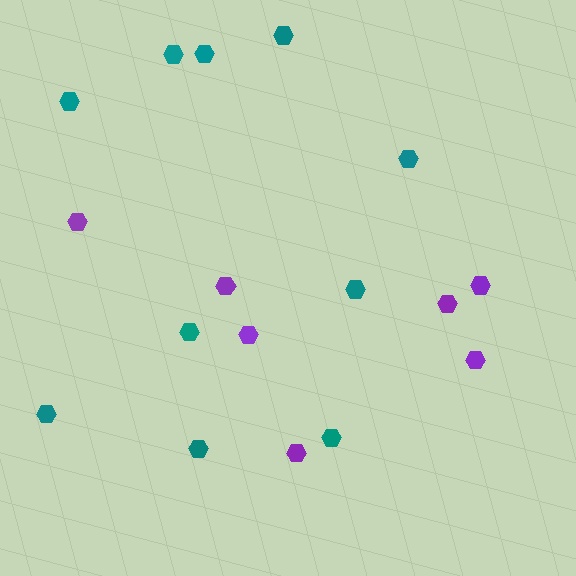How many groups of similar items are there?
There are 2 groups: one group of purple hexagons (7) and one group of teal hexagons (10).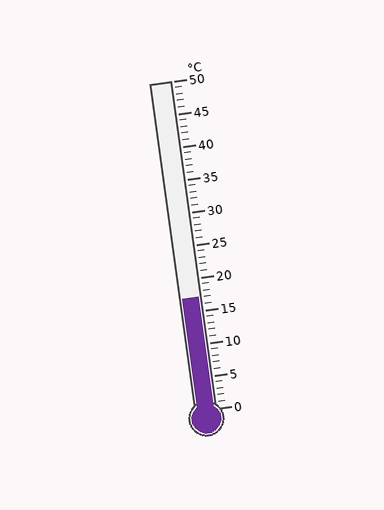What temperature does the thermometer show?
The thermometer shows approximately 17°C.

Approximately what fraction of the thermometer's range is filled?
The thermometer is filled to approximately 35% of its range.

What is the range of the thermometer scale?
The thermometer scale ranges from 0°C to 50°C.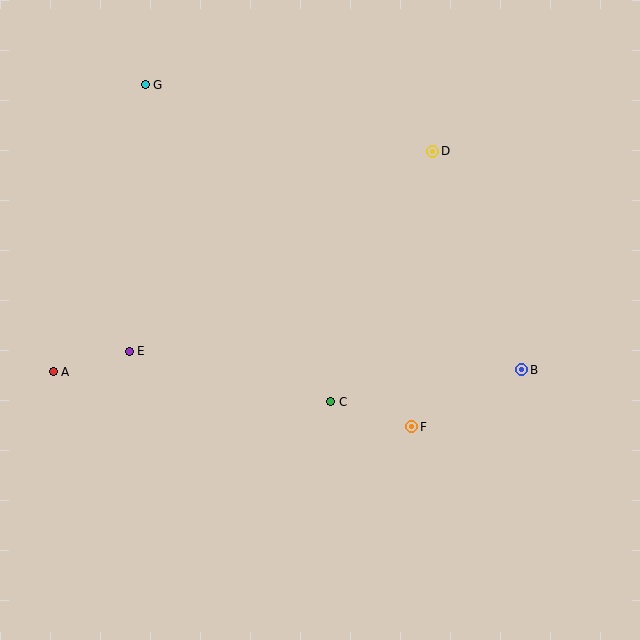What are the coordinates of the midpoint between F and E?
The midpoint between F and E is at (271, 389).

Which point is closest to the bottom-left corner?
Point A is closest to the bottom-left corner.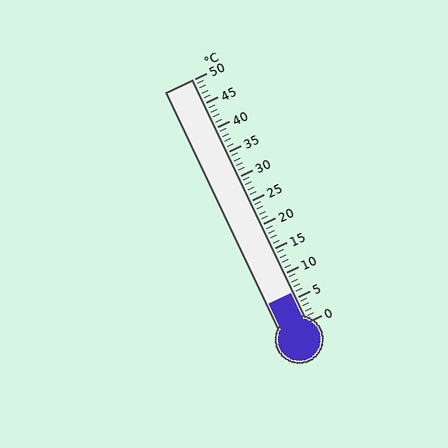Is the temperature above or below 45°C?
The temperature is below 45°C.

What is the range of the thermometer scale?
The thermometer scale ranges from 0°C to 50°C.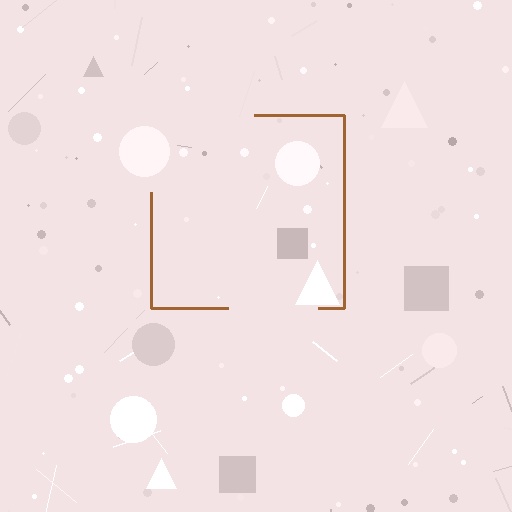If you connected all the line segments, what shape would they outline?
They would outline a square.